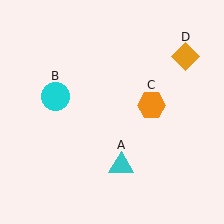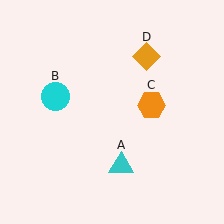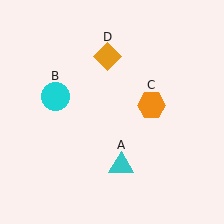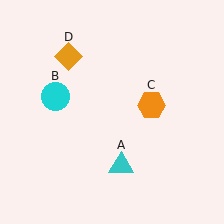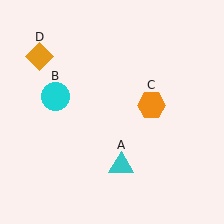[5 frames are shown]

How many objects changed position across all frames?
1 object changed position: orange diamond (object D).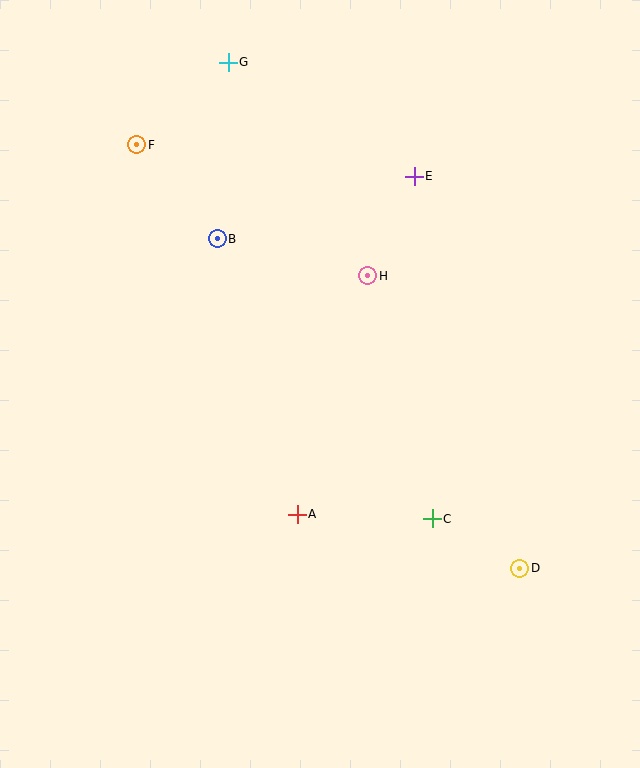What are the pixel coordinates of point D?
Point D is at (519, 568).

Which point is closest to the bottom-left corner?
Point A is closest to the bottom-left corner.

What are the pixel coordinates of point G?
Point G is at (228, 62).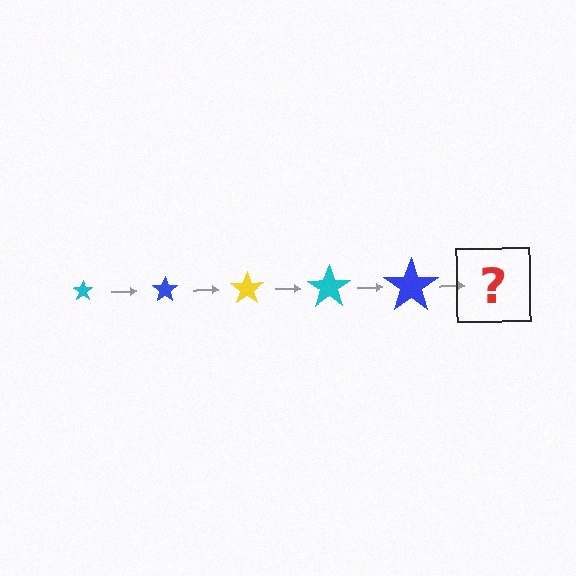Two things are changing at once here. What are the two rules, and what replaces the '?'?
The two rules are that the star grows larger each step and the color cycles through cyan, blue, and yellow. The '?' should be a yellow star, larger than the previous one.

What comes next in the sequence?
The next element should be a yellow star, larger than the previous one.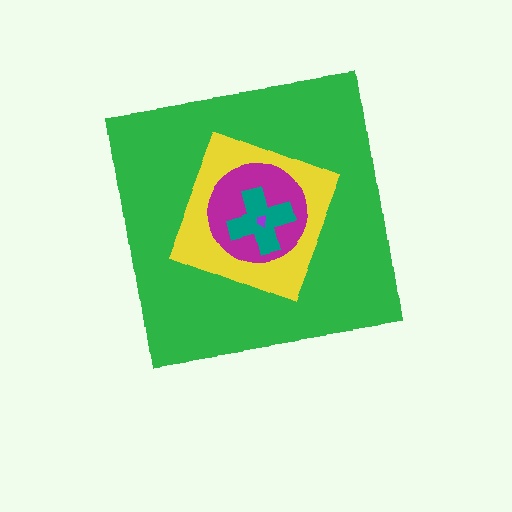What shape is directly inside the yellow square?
The magenta circle.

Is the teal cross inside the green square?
Yes.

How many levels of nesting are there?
5.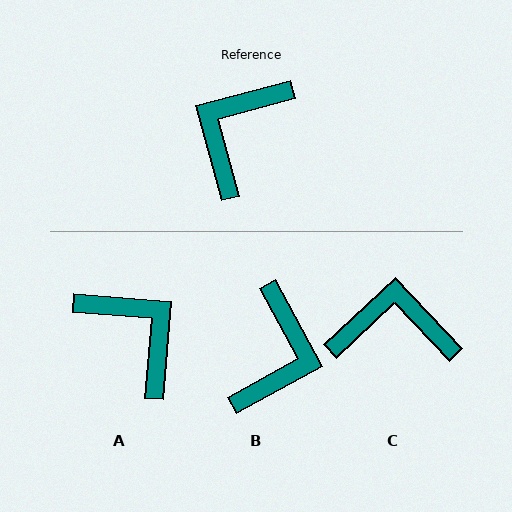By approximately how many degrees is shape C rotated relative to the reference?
Approximately 62 degrees clockwise.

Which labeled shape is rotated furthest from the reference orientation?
B, about 166 degrees away.